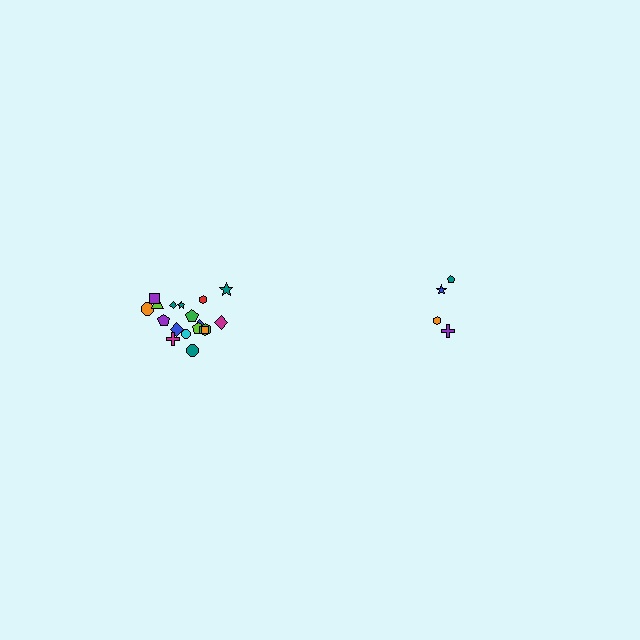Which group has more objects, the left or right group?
The left group.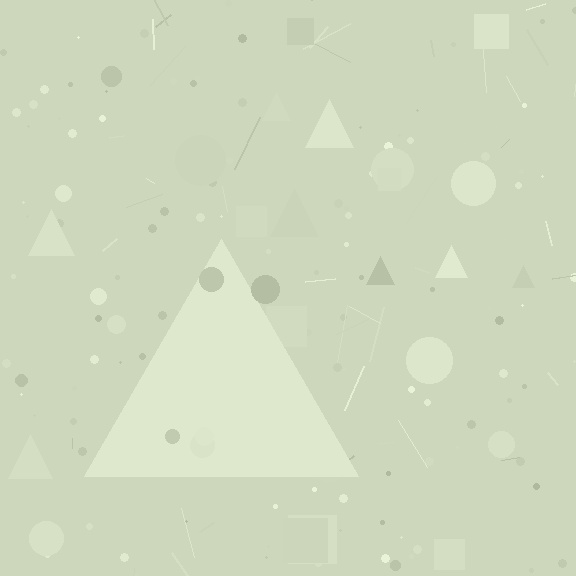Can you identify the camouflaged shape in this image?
The camouflaged shape is a triangle.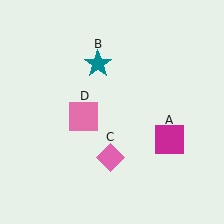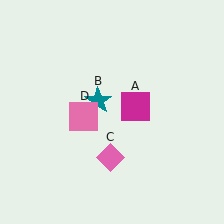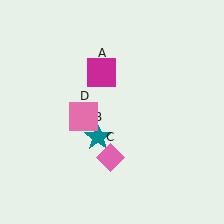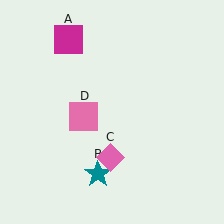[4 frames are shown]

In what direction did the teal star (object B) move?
The teal star (object B) moved down.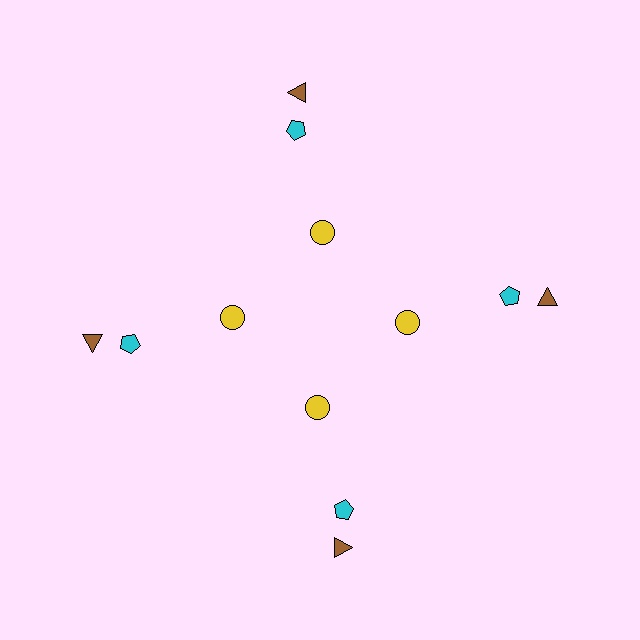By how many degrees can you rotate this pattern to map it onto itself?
The pattern maps onto itself every 90 degrees of rotation.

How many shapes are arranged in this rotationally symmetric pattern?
There are 12 shapes, arranged in 4 groups of 3.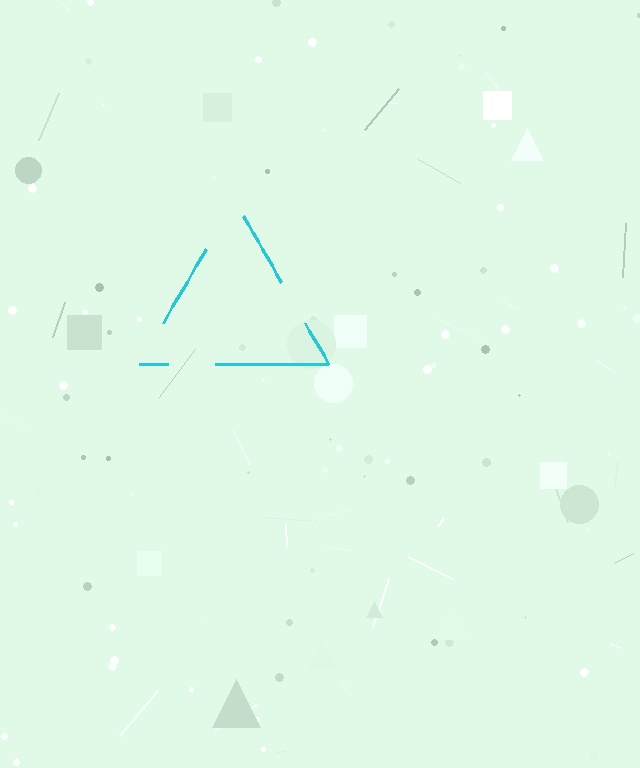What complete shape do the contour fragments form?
The contour fragments form a triangle.